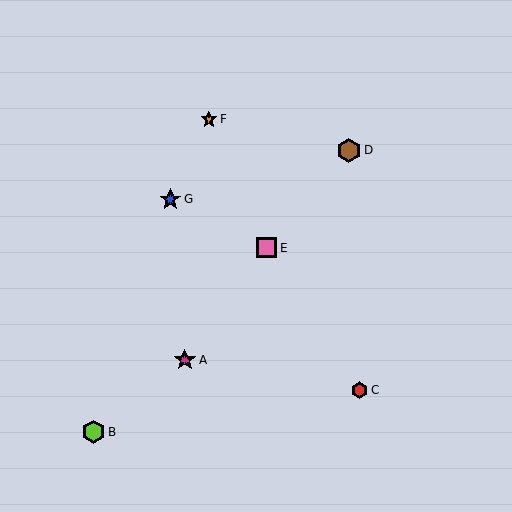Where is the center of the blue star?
The center of the blue star is at (170, 199).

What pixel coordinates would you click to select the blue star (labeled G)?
Click at (170, 199) to select the blue star G.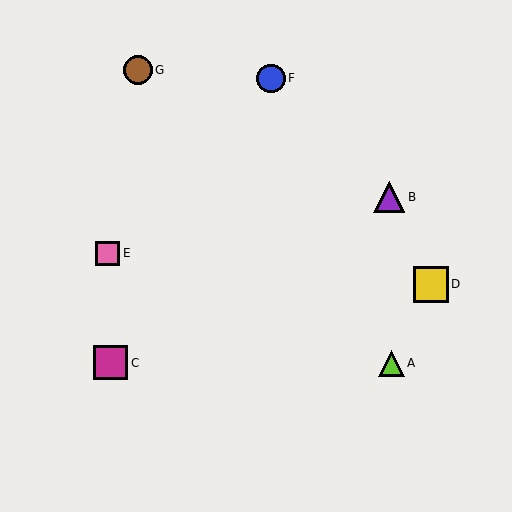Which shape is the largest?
The yellow square (labeled D) is the largest.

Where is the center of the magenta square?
The center of the magenta square is at (110, 363).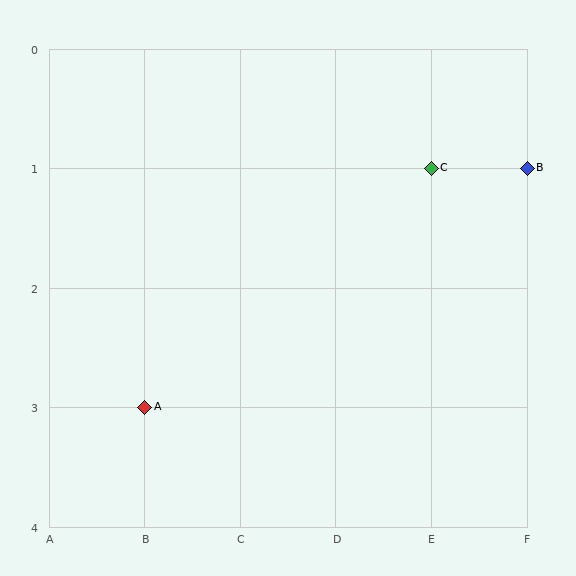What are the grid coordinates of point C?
Point C is at grid coordinates (E, 1).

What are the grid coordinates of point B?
Point B is at grid coordinates (F, 1).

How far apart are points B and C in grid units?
Points B and C are 1 column apart.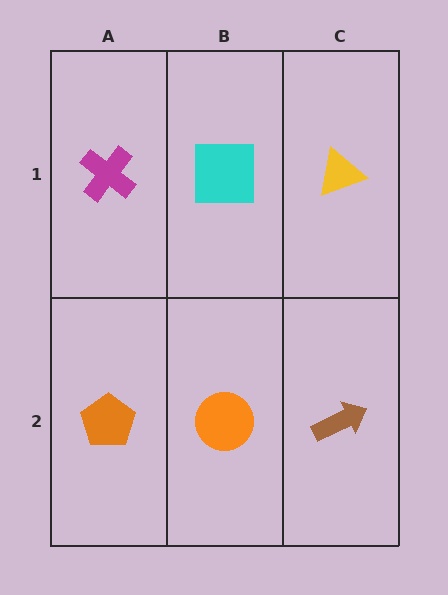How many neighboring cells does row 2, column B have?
3.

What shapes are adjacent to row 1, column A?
An orange pentagon (row 2, column A), a cyan square (row 1, column B).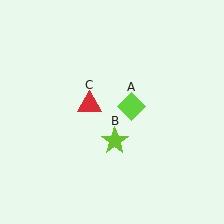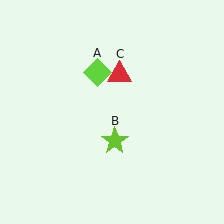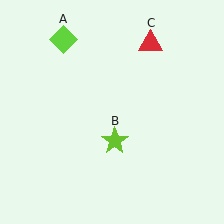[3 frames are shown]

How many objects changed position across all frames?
2 objects changed position: lime diamond (object A), red triangle (object C).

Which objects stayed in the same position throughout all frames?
Lime star (object B) remained stationary.